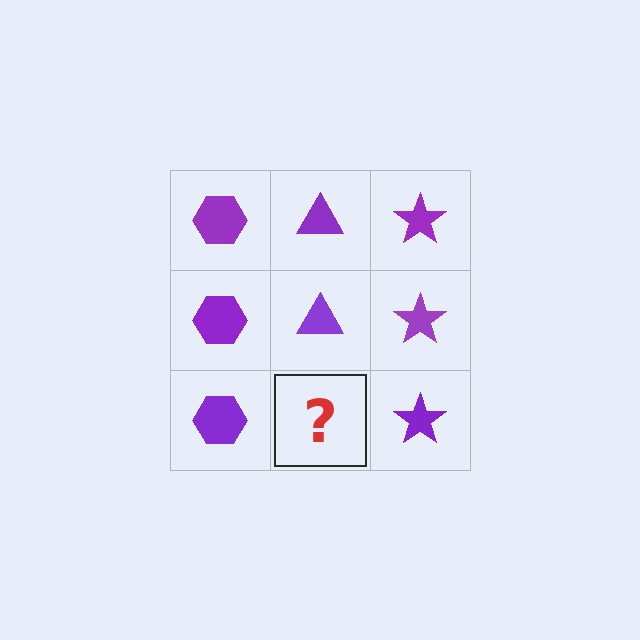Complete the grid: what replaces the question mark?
The question mark should be replaced with a purple triangle.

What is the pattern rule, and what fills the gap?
The rule is that each column has a consistent shape. The gap should be filled with a purple triangle.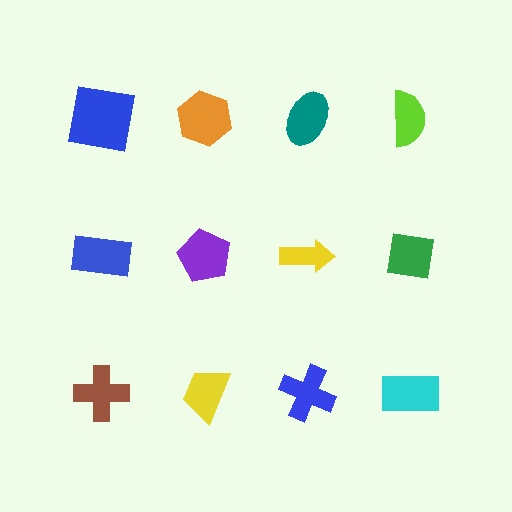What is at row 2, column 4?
A green square.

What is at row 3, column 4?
A cyan rectangle.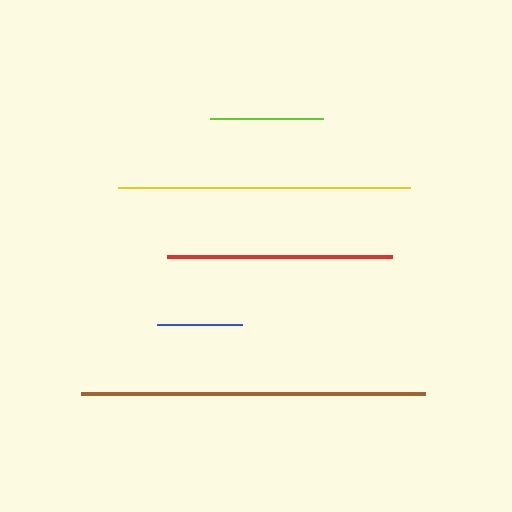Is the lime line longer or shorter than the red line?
The red line is longer than the lime line.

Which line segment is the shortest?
The blue line is the shortest at approximately 86 pixels.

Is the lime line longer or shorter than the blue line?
The lime line is longer than the blue line.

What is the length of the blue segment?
The blue segment is approximately 86 pixels long.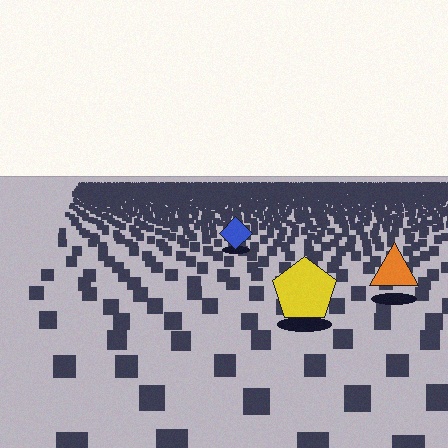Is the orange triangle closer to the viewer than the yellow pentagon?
No. The yellow pentagon is closer — you can tell from the texture gradient: the ground texture is coarser near it.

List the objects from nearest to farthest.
From nearest to farthest: the yellow pentagon, the orange triangle, the blue diamond.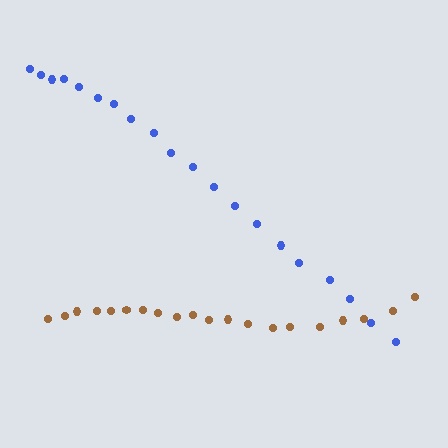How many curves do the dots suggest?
There are 2 distinct paths.